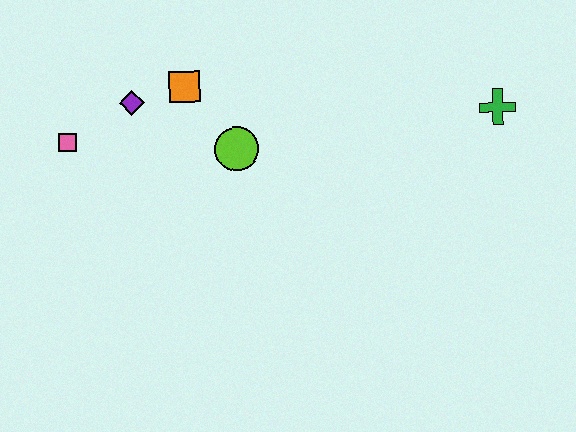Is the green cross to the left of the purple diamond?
No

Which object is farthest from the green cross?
The pink square is farthest from the green cross.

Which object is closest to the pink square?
The purple diamond is closest to the pink square.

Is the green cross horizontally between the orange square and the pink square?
No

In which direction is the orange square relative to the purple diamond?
The orange square is to the right of the purple diamond.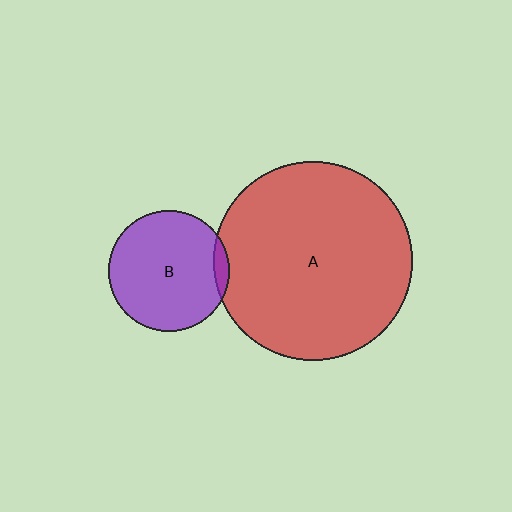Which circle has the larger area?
Circle A (red).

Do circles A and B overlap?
Yes.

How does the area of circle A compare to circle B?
Approximately 2.7 times.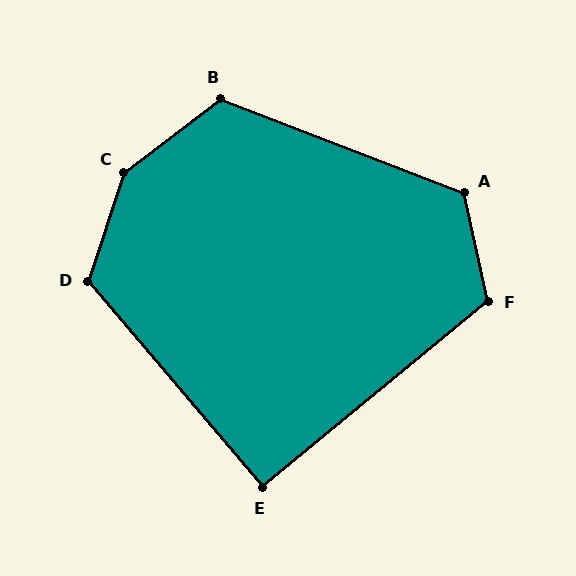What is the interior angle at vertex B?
Approximately 122 degrees (obtuse).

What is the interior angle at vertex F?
Approximately 117 degrees (obtuse).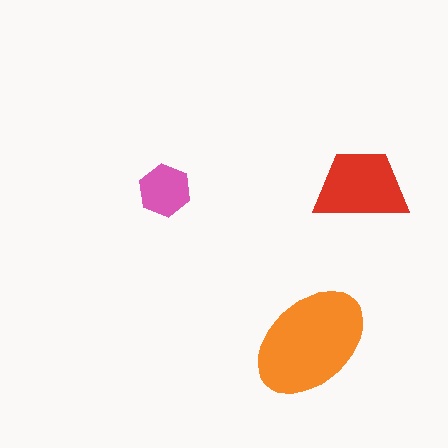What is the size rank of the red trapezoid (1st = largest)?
2nd.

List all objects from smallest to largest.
The pink hexagon, the red trapezoid, the orange ellipse.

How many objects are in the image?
There are 3 objects in the image.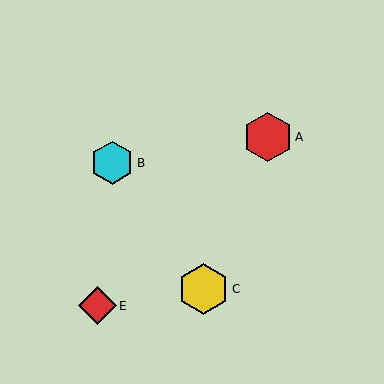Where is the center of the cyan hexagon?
The center of the cyan hexagon is at (112, 163).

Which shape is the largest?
The yellow hexagon (labeled C) is the largest.